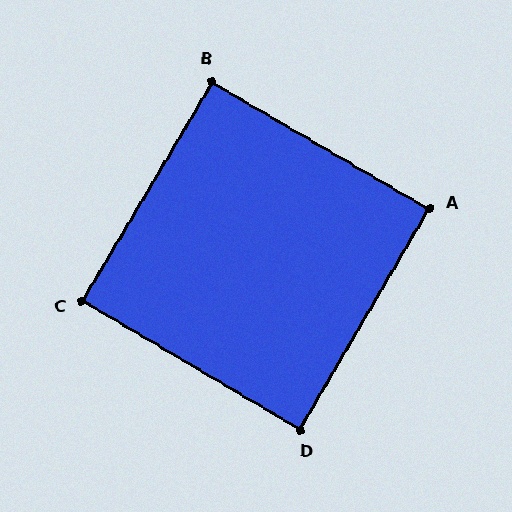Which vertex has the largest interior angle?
B, at approximately 90 degrees.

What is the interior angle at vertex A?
Approximately 90 degrees (approximately right).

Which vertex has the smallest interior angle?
D, at approximately 90 degrees.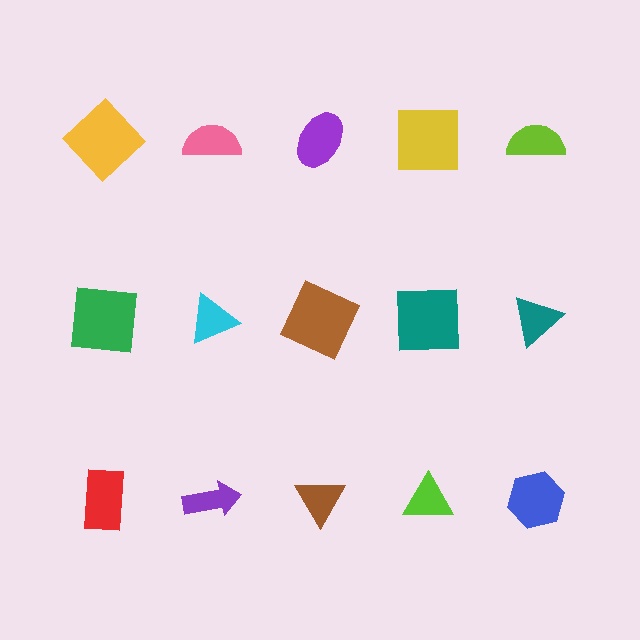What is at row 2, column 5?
A teal triangle.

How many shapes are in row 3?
5 shapes.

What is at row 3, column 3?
A brown triangle.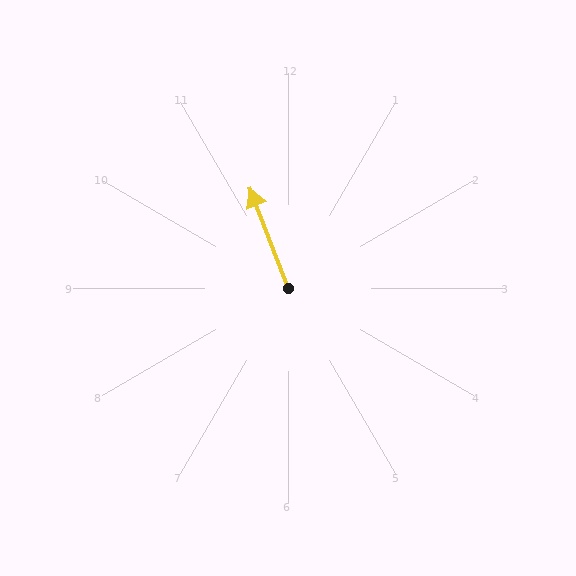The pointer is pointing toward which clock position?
Roughly 11 o'clock.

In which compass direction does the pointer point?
North.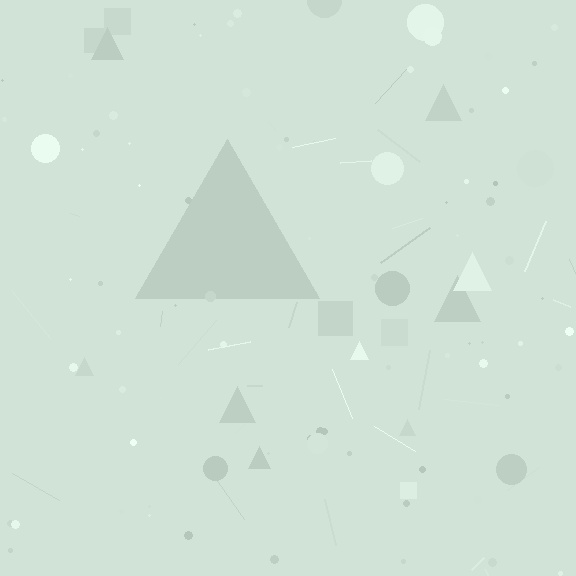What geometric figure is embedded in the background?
A triangle is embedded in the background.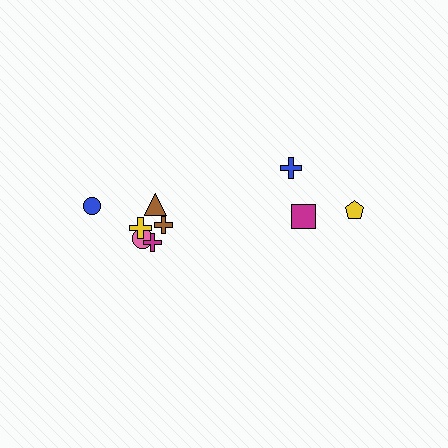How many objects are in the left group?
There are 6 objects.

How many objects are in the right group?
There are 3 objects.